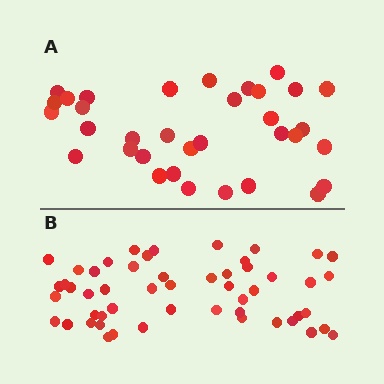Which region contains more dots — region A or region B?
Region B (the bottom region) has more dots.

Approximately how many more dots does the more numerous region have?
Region B has approximately 20 more dots than region A.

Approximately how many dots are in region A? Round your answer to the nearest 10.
About 30 dots. (The exact count is 34, which rounds to 30.)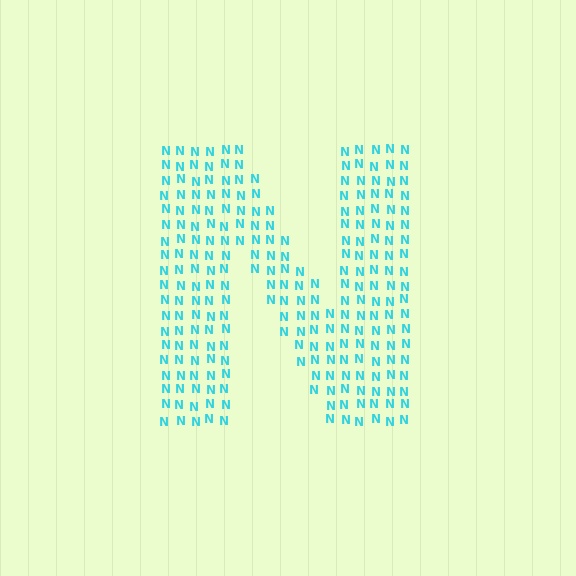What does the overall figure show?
The overall figure shows the letter N.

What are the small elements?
The small elements are letter N's.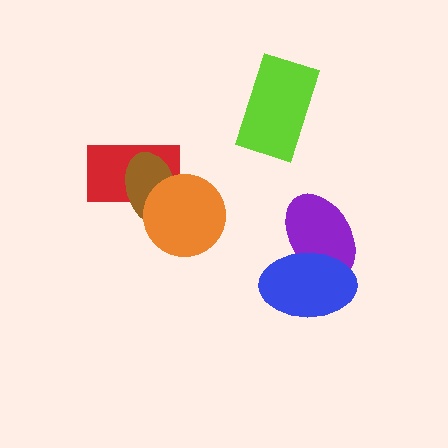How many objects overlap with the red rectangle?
2 objects overlap with the red rectangle.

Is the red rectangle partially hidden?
Yes, it is partially covered by another shape.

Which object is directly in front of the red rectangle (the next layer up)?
The brown ellipse is directly in front of the red rectangle.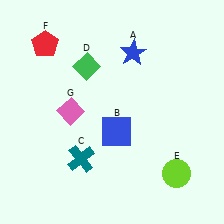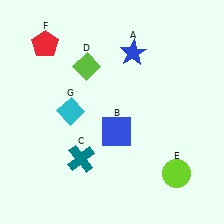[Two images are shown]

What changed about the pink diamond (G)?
In Image 1, G is pink. In Image 2, it changed to cyan.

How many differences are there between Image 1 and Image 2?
There are 2 differences between the two images.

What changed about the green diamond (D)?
In Image 1, D is green. In Image 2, it changed to lime.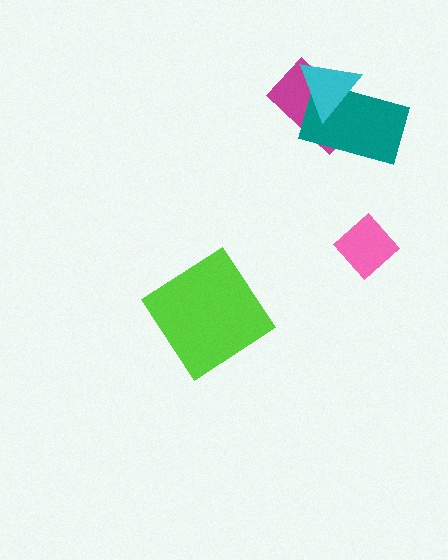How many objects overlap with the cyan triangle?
2 objects overlap with the cyan triangle.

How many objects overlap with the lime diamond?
0 objects overlap with the lime diamond.